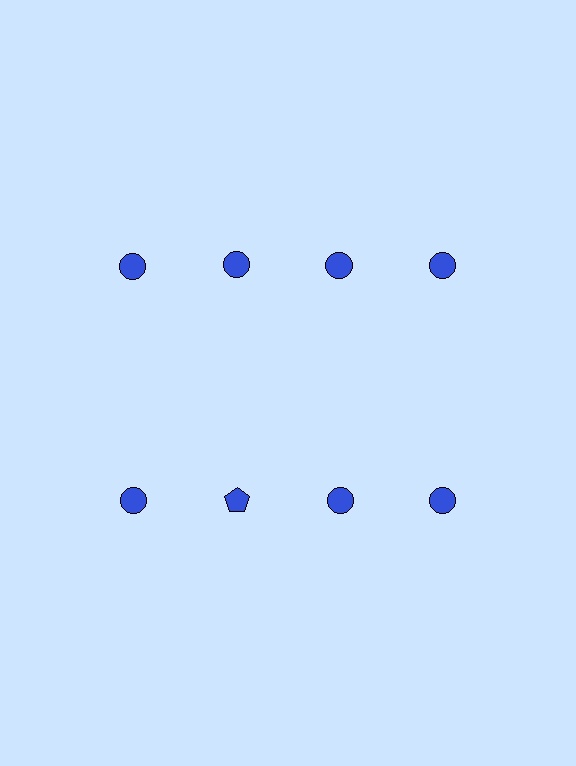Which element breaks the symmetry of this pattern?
The blue pentagon in the second row, second from left column breaks the symmetry. All other shapes are blue circles.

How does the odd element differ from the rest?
It has a different shape: pentagon instead of circle.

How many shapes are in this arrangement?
There are 8 shapes arranged in a grid pattern.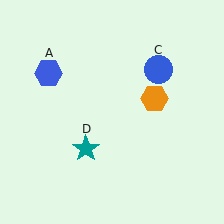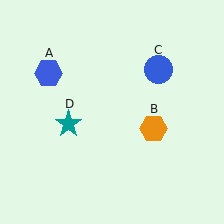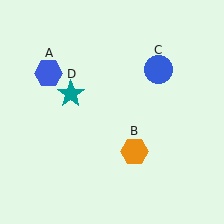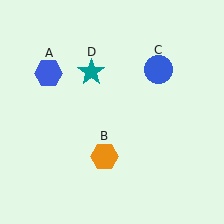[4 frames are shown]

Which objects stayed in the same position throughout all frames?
Blue hexagon (object A) and blue circle (object C) remained stationary.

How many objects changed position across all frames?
2 objects changed position: orange hexagon (object B), teal star (object D).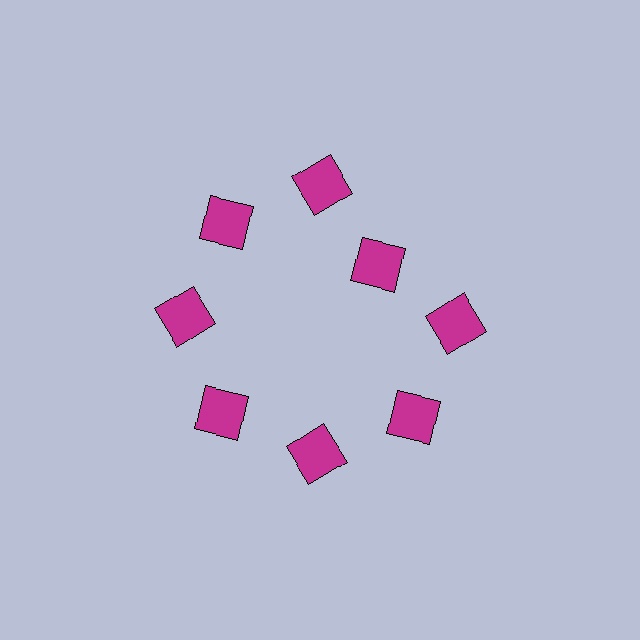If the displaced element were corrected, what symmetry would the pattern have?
It would have 8-fold rotational symmetry — the pattern would map onto itself every 45 degrees.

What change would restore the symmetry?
The symmetry would be restored by moving it outward, back onto the ring so that all 8 squares sit at equal angles and equal distance from the center.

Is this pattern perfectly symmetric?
No. The 8 magenta squares are arranged in a ring, but one element near the 2 o'clock position is pulled inward toward the center, breaking the 8-fold rotational symmetry.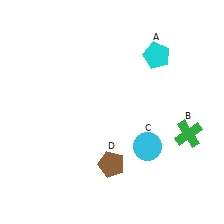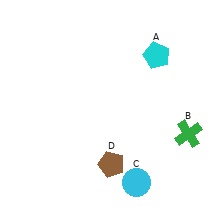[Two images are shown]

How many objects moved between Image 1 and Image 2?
1 object moved between the two images.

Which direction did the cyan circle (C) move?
The cyan circle (C) moved down.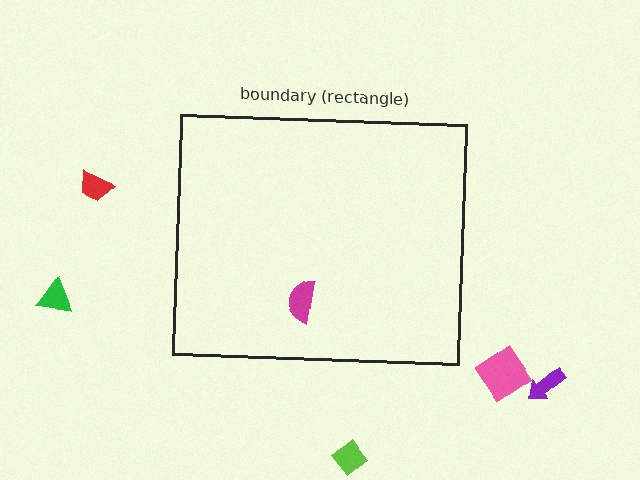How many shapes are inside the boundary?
1 inside, 5 outside.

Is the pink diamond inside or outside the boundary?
Outside.